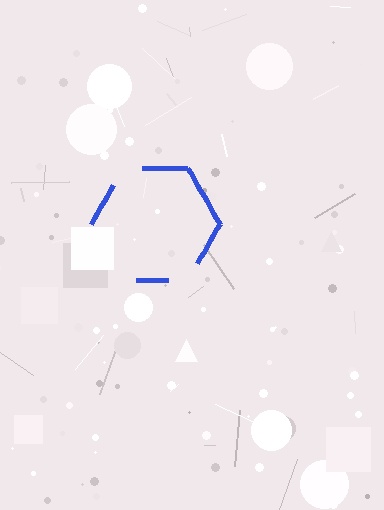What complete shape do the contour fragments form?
The contour fragments form a hexagon.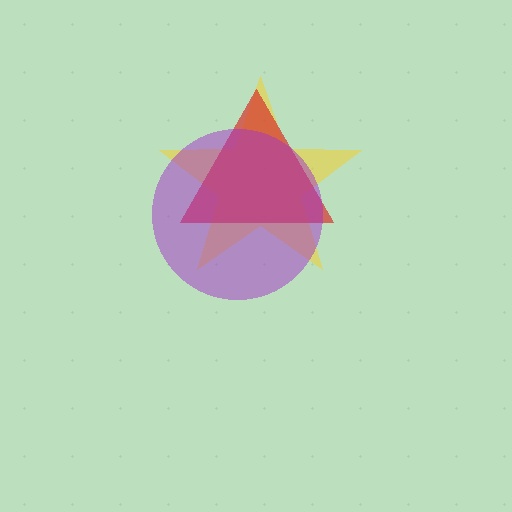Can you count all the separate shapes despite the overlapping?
Yes, there are 3 separate shapes.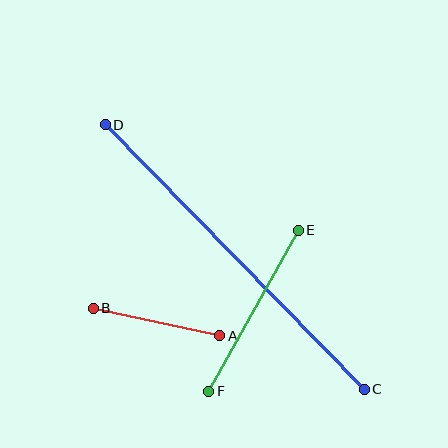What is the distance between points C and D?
The distance is approximately 370 pixels.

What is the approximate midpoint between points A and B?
The midpoint is at approximately (157, 322) pixels.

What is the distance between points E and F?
The distance is approximately 184 pixels.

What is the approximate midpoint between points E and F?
The midpoint is at approximately (253, 311) pixels.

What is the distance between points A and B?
The distance is approximately 129 pixels.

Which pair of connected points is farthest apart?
Points C and D are farthest apart.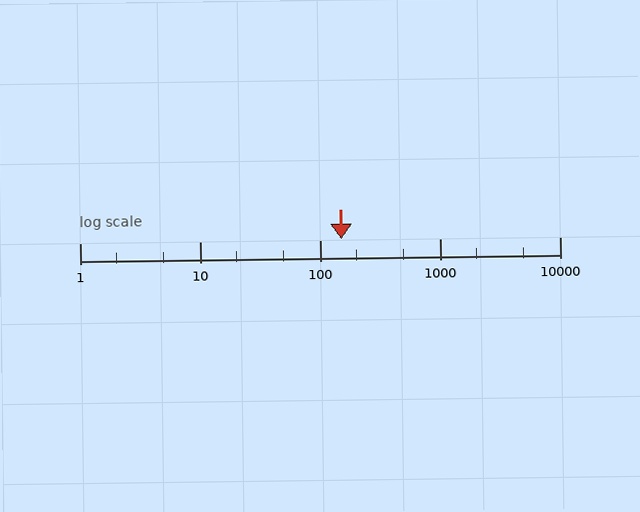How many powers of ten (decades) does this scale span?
The scale spans 4 decades, from 1 to 10000.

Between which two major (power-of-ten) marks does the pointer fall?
The pointer is between 100 and 1000.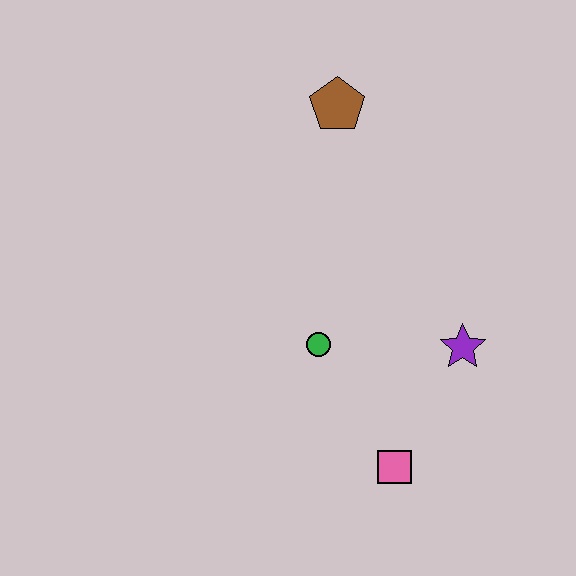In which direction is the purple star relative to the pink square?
The purple star is above the pink square.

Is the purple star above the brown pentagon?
No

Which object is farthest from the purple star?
The brown pentagon is farthest from the purple star.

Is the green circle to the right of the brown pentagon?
No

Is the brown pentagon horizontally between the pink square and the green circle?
Yes